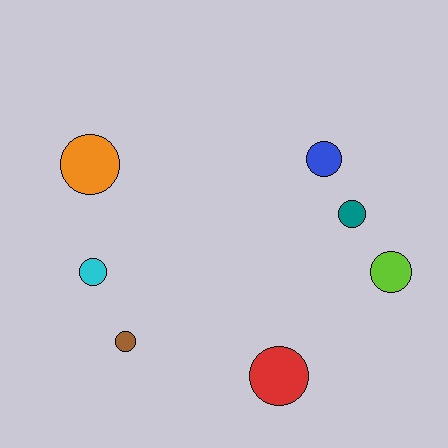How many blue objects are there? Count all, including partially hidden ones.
There is 1 blue object.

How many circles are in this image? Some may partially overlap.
There are 7 circles.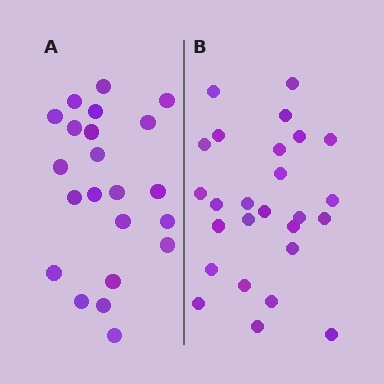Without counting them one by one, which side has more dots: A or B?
Region B (the right region) has more dots.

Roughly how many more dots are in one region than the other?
Region B has about 4 more dots than region A.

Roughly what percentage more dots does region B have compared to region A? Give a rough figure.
About 20% more.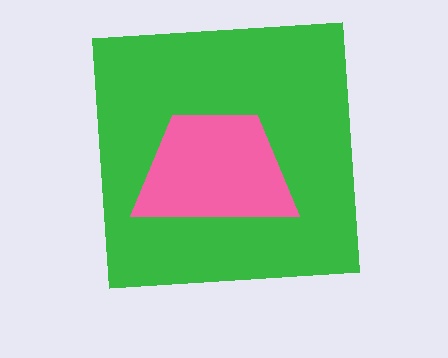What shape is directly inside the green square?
The pink trapezoid.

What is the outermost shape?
The green square.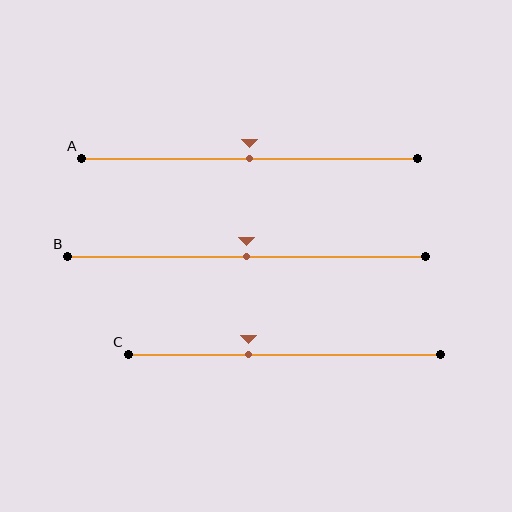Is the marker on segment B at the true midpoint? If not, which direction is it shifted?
Yes, the marker on segment B is at the true midpoint.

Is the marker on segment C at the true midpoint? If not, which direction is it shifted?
No, the marker on segment C is shifted to the left by about 11% of the segment length.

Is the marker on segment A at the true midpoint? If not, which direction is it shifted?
Yes, the marker on segment A is at the true midpoint.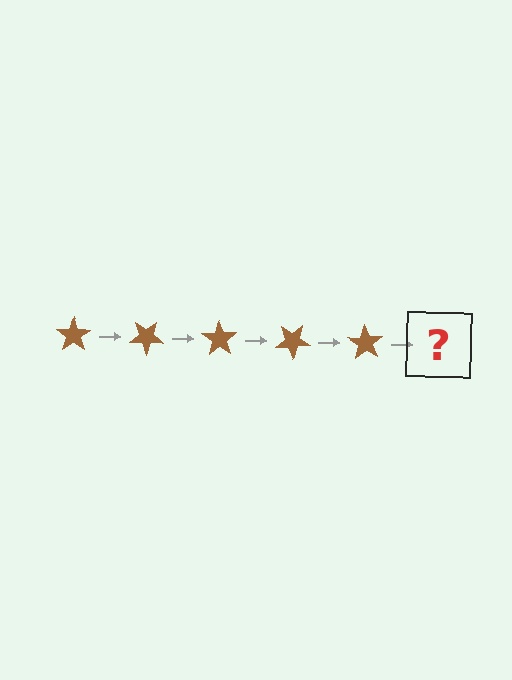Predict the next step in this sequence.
The next step is a brown star rotated 175 degrees.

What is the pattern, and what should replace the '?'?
The pattern is that the star rotates 35 degrees each step. The '?' should be a brown star rotated 175 degrees.